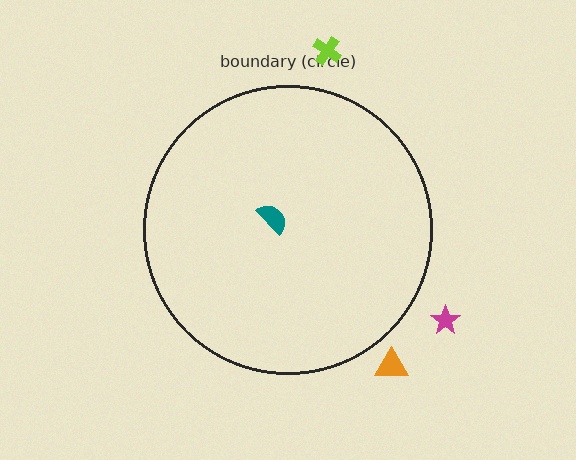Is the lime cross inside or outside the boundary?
Outside.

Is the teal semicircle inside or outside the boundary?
Inside.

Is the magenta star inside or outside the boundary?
Outside.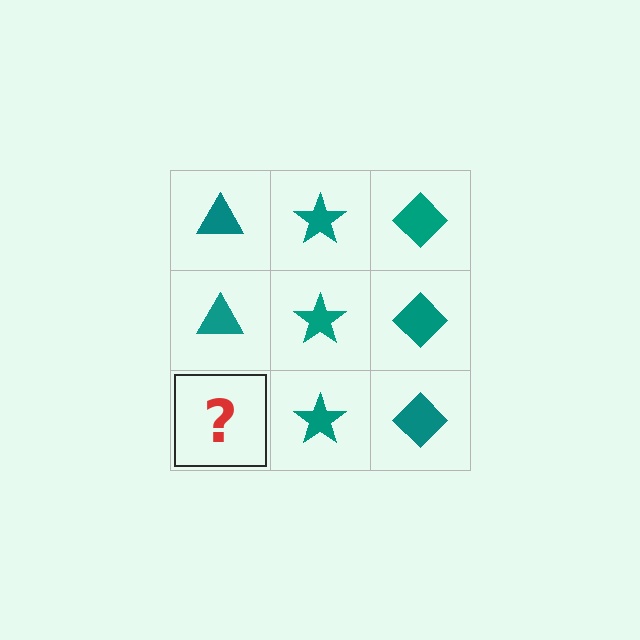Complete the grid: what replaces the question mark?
The question mark should be replaced with a teal triangle.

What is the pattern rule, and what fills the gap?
The rule is that each column has a consistent shape. The gap should be filled with a teal triangle.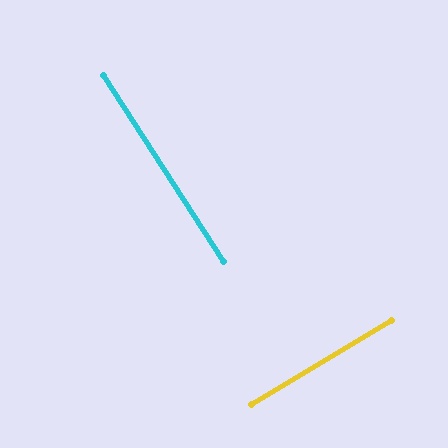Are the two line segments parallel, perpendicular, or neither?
Perpendicular — they meet at approximately 88°.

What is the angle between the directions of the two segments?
Approximately 88 degrees.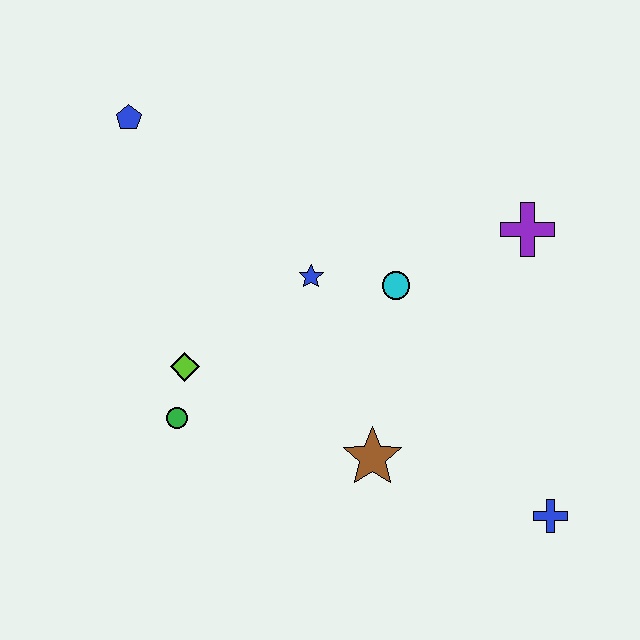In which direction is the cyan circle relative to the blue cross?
The cyan circle is above the blue cross.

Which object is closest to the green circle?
The lime diamond is closest to the green circle.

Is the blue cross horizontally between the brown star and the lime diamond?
No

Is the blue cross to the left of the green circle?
No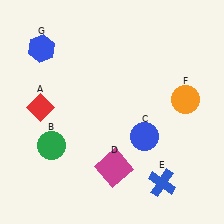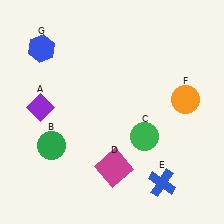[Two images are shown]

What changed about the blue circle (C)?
In Image 1, C is blue. In Image 2, it changed to green.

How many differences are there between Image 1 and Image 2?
There are 2 differences between the two images.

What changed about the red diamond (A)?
In Image 1, A is red. In Image 2, it changed to purple.